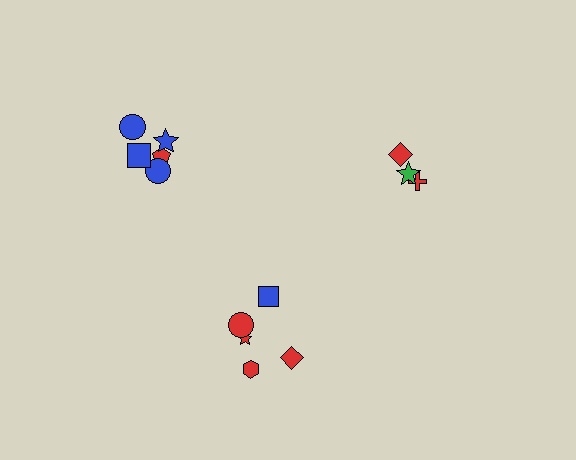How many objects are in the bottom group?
There are 5 objects.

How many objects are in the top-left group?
There are 5 objects.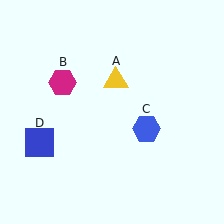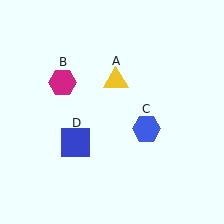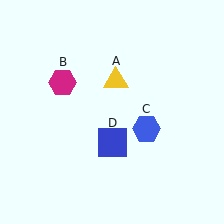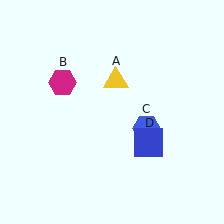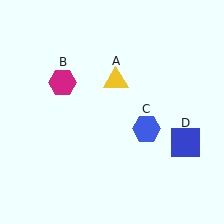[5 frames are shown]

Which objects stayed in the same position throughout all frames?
Yellow triangle (object A) and magenta hexagon (object B) and blue hexagon (object C) remained stationary.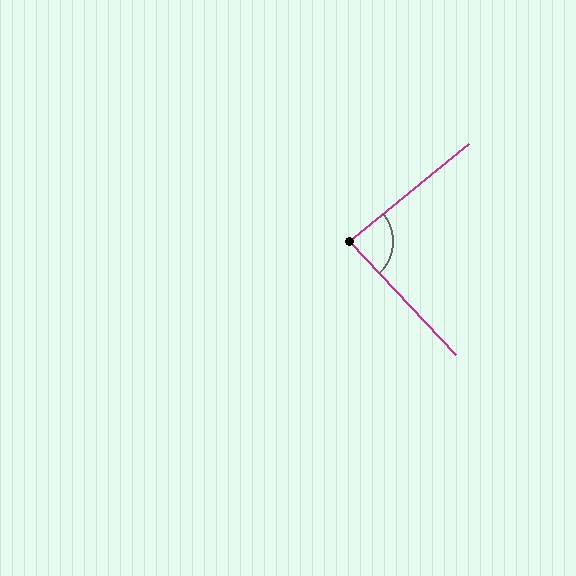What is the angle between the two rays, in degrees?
Approximately 87 degrees.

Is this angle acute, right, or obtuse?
It is approximately a right angle.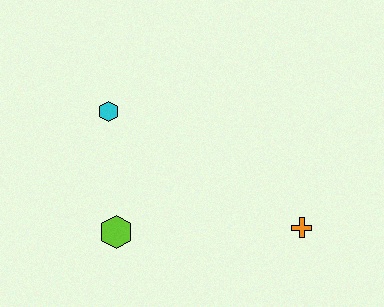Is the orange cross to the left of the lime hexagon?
No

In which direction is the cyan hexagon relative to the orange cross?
The cyan hexagon is to the left of the orange cross.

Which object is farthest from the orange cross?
The cyan hexagon is farthest from the orange cross.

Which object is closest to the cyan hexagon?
The lime hexagon is closest to the cyan hexagon.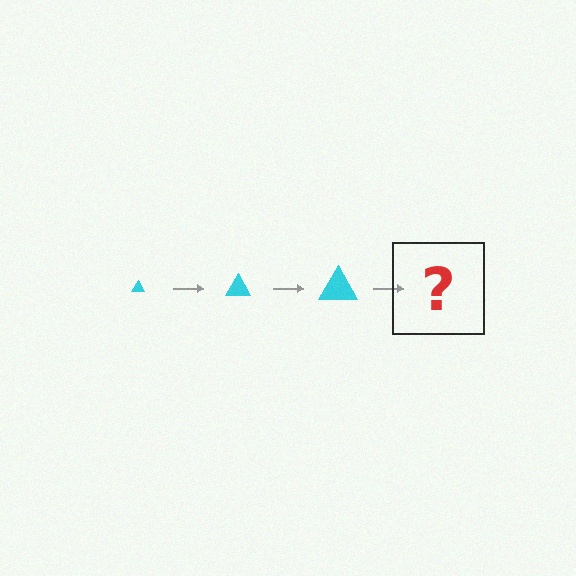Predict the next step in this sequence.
The next step is a cyan triangle, larger than the previous one.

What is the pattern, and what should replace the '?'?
The pattern is that the triangle gets progressively larger each step. The '?' should be a cyan triangle, larger than the previous one.